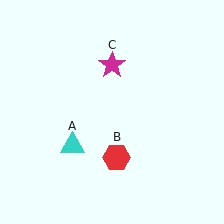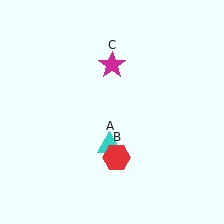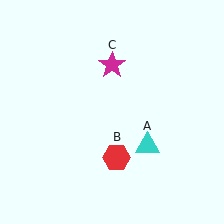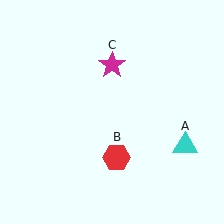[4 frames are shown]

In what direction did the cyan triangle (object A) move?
The cyan triangle (object A) moved right.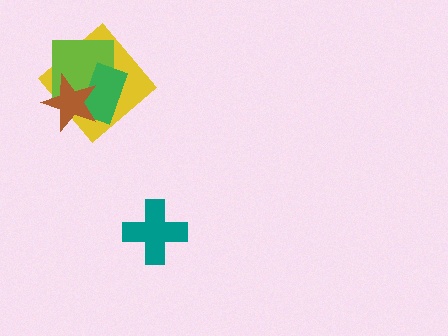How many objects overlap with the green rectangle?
3 objects overlap with the green rectangle.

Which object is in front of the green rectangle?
The brown star is in front of the green rectangle.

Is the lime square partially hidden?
Yes, it is partially covered by another shape.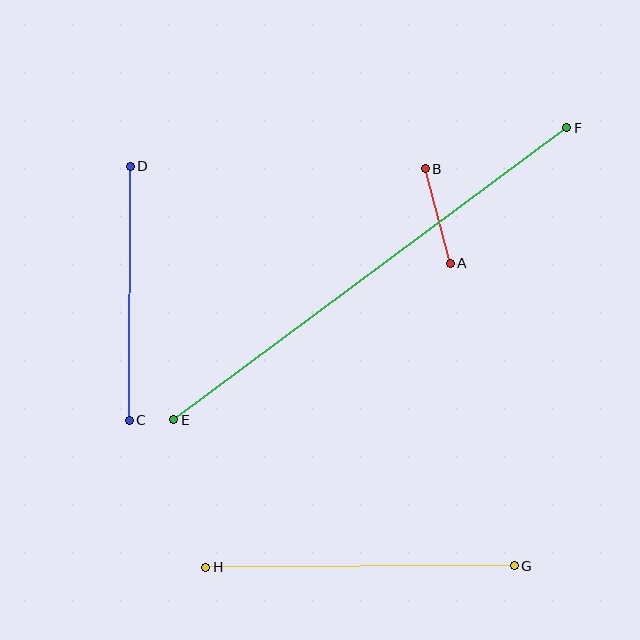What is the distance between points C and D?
The distance is approximately 254 pixels.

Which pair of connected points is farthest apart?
Points E and F are farthest apart.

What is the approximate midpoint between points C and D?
The midpoint is at approximately (130, 293) pixels.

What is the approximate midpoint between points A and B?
The midpoint is at approximately (438, 216) pixels.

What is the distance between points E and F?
The distance is approximately 489 pixels.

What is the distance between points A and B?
The distance is approximately 98 pixels.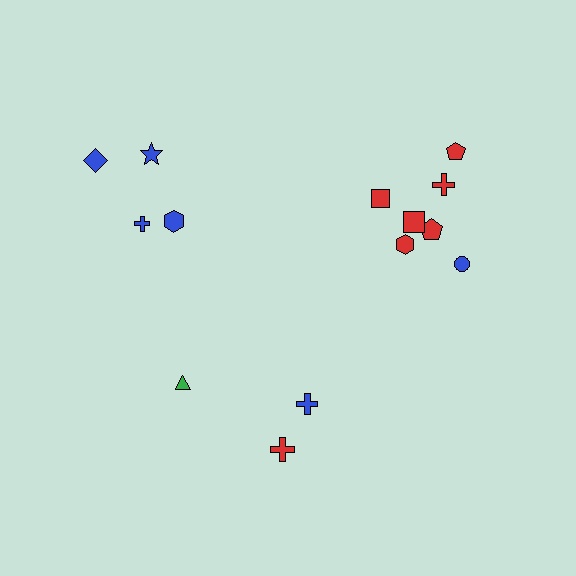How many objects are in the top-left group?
There are 4 objects.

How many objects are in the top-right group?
There are 7 objects.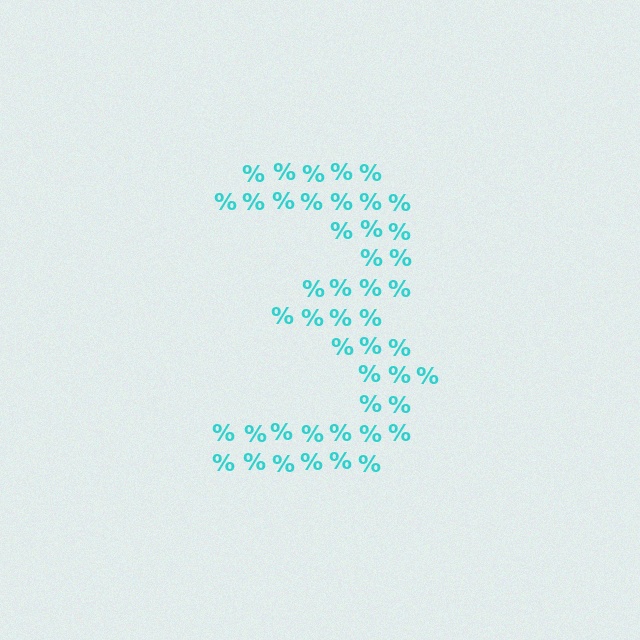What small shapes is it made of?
It is made of small percent signs.